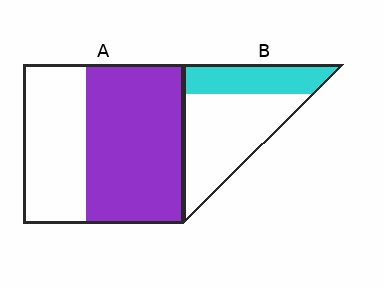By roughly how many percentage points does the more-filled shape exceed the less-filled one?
By roughly 25 percentage points (A over B).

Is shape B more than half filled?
No.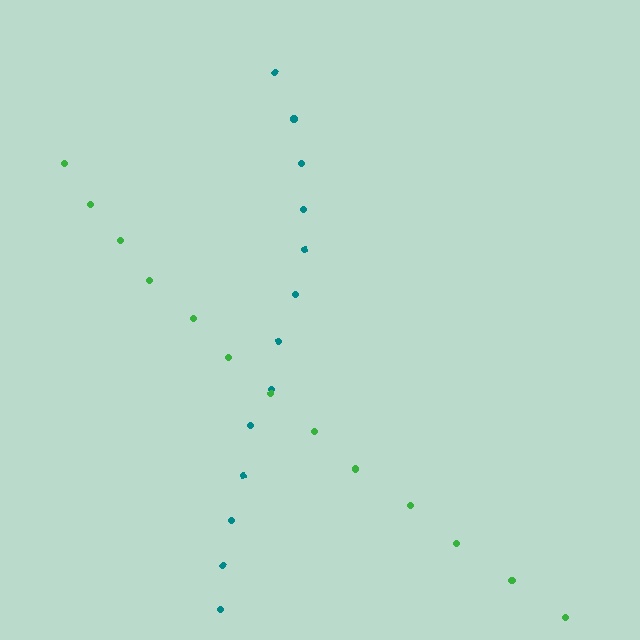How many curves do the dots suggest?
There are 2 distinct paths.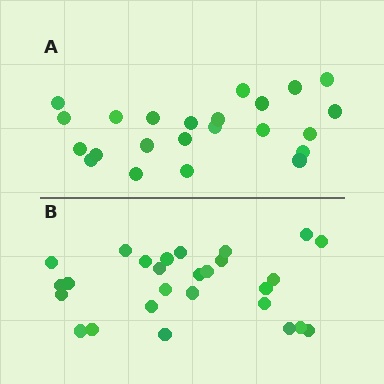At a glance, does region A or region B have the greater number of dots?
Region B (the bottom region) has more dots.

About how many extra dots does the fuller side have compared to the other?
Region B has about 4 more dots than region A.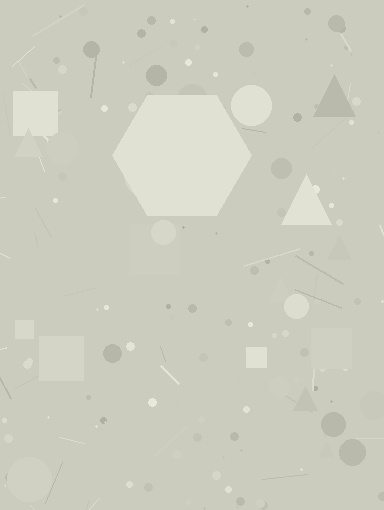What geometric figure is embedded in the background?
A hexagon is embedded in the background.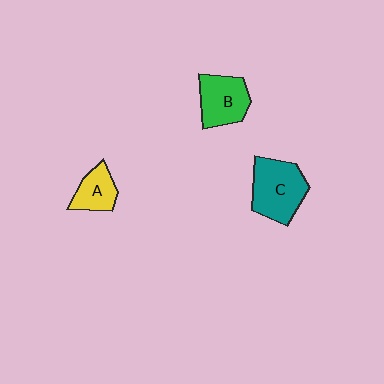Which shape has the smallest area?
Shape A (yellow).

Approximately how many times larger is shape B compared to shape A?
Approximately 1.4 times.